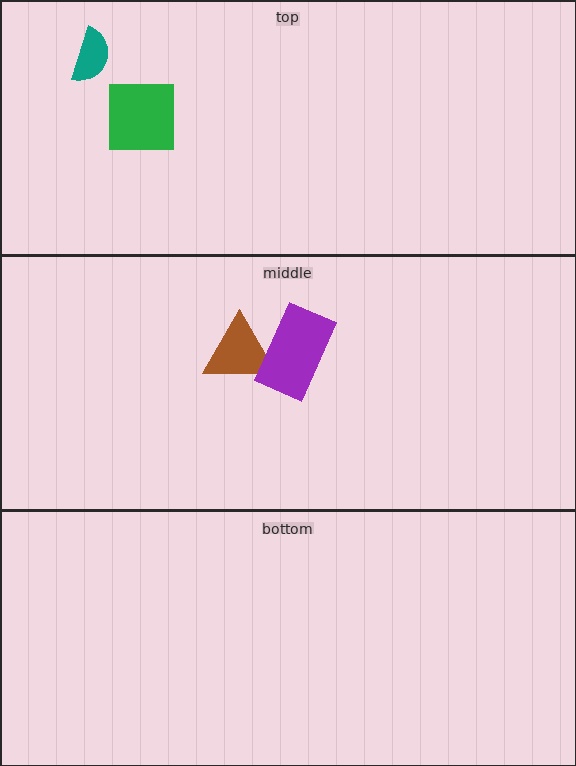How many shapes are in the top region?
2.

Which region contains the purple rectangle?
The middle region.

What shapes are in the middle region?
The brown triangle, the purple rectangle.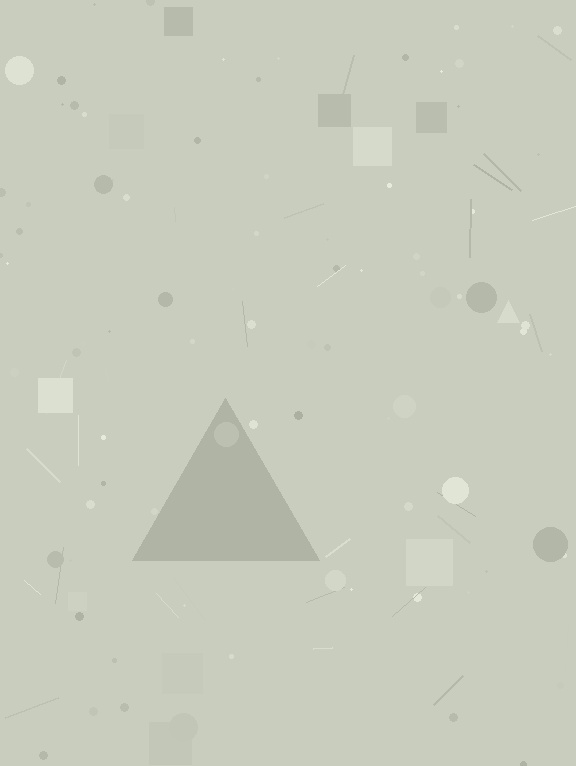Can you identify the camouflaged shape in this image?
The camouflaged shape is a triangle.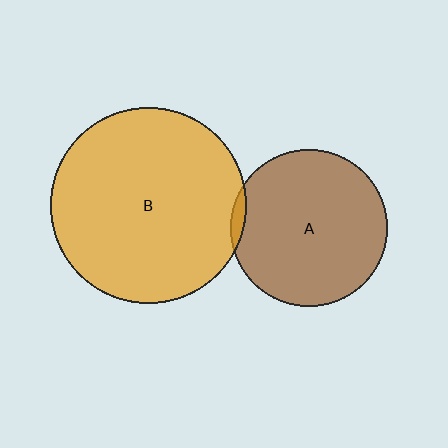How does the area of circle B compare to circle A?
Approximately 1.6 times.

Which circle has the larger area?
Circle B (orange).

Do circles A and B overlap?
Yes.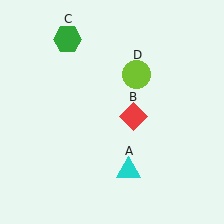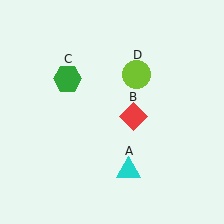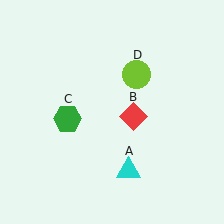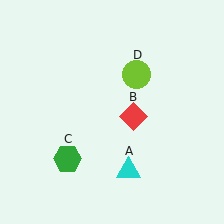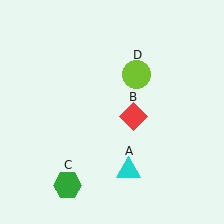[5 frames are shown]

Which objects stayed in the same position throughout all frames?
Cyan triangle (object A) and red diamond (object B) and lime circle (object D) remained stationary.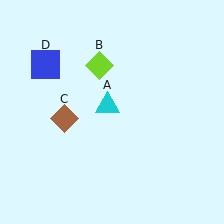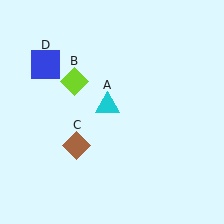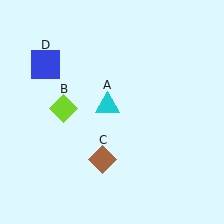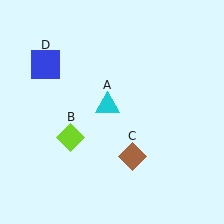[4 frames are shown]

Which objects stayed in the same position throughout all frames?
Cyan triangle (object A) and blue square (object D) remained stationary.